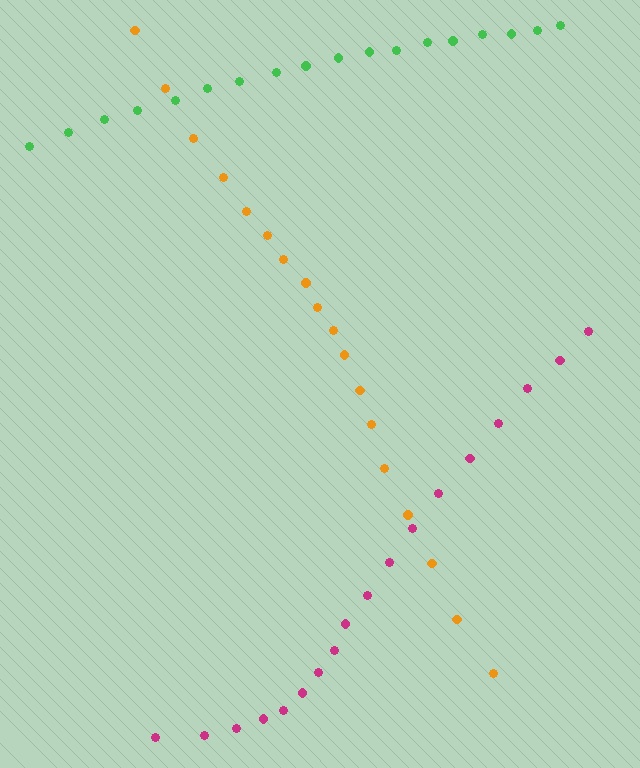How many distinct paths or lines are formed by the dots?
There are 3 distinct paths.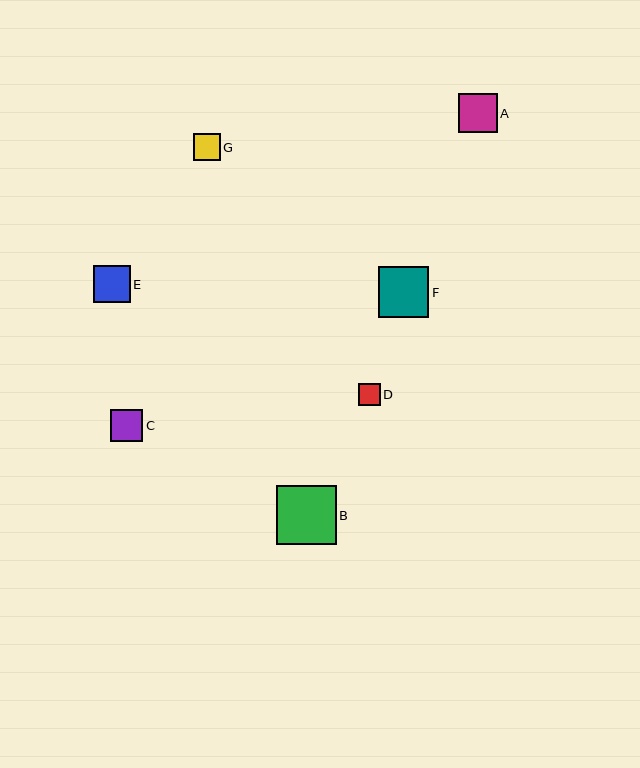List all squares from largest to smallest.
From largest to smallest: B, F, A, E, C, G, D.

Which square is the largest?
Square B is the largest with a size of approximately 59 pixels.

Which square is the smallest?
Square D is the smallest with a size of approximately 22 pixels.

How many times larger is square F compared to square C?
Square F is approximately 1.6 times the size of square C.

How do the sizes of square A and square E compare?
Square A and square E are approximately the same size.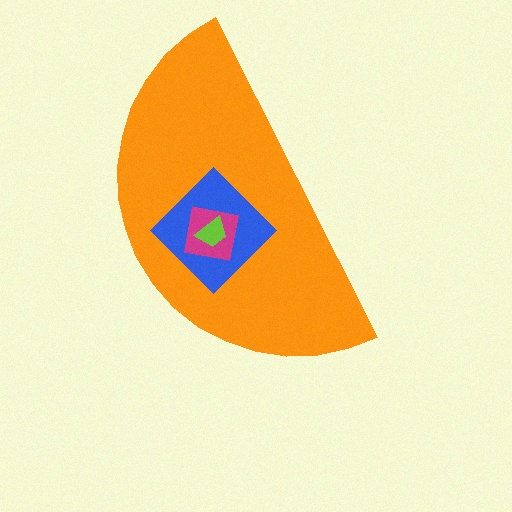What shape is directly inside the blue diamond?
The magenta square.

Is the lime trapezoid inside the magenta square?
Yes.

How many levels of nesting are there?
4.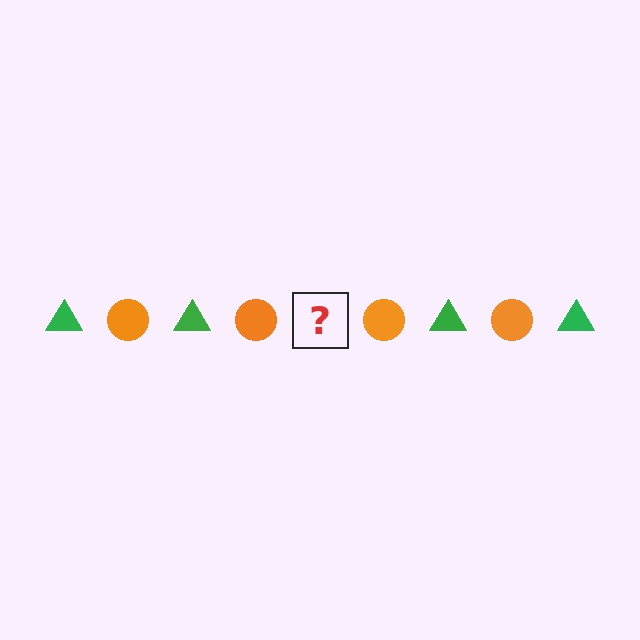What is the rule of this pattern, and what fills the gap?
The rule is that the pattern alternates between green triangle and orange circle. The gap should be filled with a green triangle.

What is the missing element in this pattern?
The missing element is a green triangle.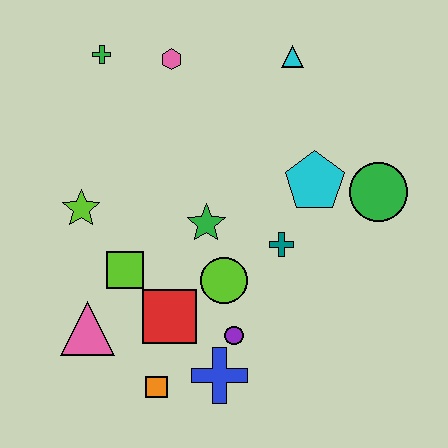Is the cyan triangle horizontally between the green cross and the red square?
No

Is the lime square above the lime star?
No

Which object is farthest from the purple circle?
The green cross is farthest from the purple circle.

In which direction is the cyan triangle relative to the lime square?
The cyan triangle is above the lime square.